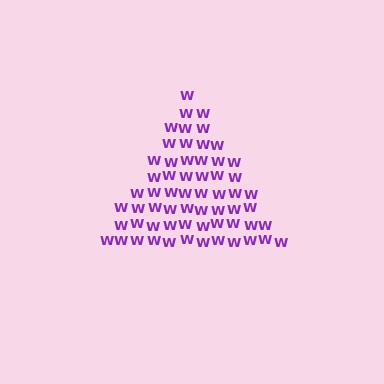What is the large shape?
The large shape is a triangle.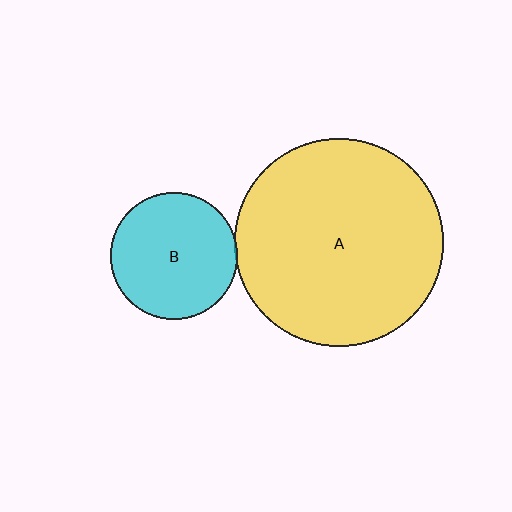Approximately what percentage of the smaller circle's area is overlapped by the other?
Approximately 5%.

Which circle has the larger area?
Circle A (yellow).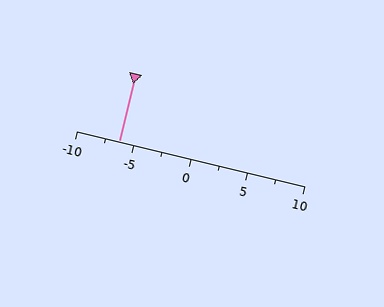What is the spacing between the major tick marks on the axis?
The major ticks are spaced 5 apart.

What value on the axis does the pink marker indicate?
The marker indicates approximately -6.2.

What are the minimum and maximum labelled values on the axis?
The axis runs from -10 to 10.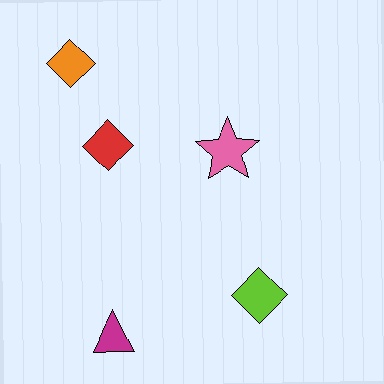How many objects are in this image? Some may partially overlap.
There are 5 objects.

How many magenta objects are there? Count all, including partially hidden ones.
There is 1 magenta object.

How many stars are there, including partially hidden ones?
There is 1 star.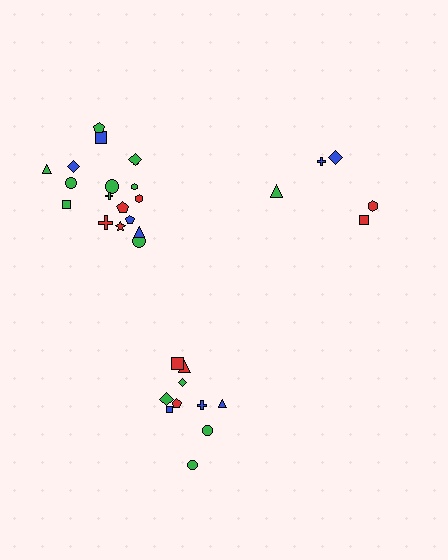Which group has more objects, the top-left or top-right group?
The top-left group.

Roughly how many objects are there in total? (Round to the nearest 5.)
Roughly 35 objects in total.